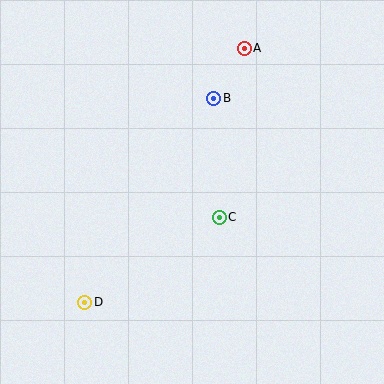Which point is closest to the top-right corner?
Point A is closest to the top-right corner.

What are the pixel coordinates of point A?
Point A is at (244, 48).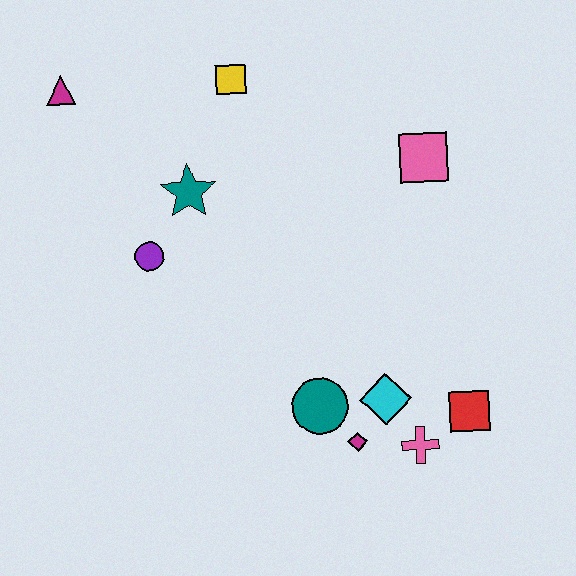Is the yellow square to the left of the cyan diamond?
Yes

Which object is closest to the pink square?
The yellow square is closest to the pink square.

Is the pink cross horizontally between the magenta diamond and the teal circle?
No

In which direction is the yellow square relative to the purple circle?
The yellow square is above the purple circle.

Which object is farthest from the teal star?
The red square is farthest from the teal star.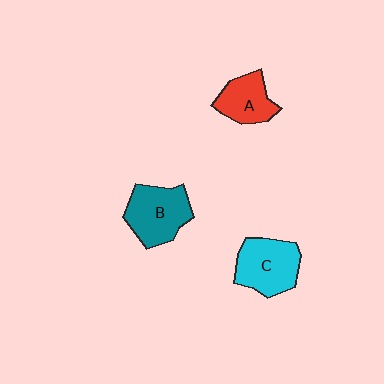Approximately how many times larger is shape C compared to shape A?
Approximately 1.4 times.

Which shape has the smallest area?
Shape A (red).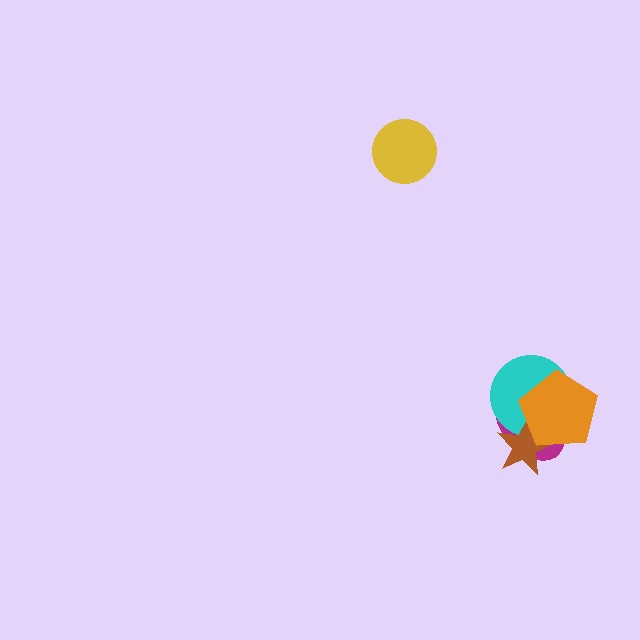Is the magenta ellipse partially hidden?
Yes, it is partially covered by another shape.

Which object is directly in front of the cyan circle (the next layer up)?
The brown star is directly in front of the cyan circle.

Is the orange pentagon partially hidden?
No, no other shape covers it.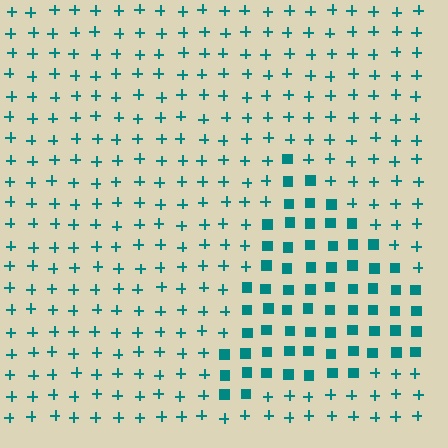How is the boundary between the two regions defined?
The boundary is defined by a change in element shape: squares inside vs. plus signs outside. All elements share the same color and spacing.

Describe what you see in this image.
The image is filled with small teal elements arranged in a uniform grid. A triangle-shaped region contains squares, while the surrounding area contains plus signs. The boundary is defined purely by the change in element shape.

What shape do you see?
I see a triangle.